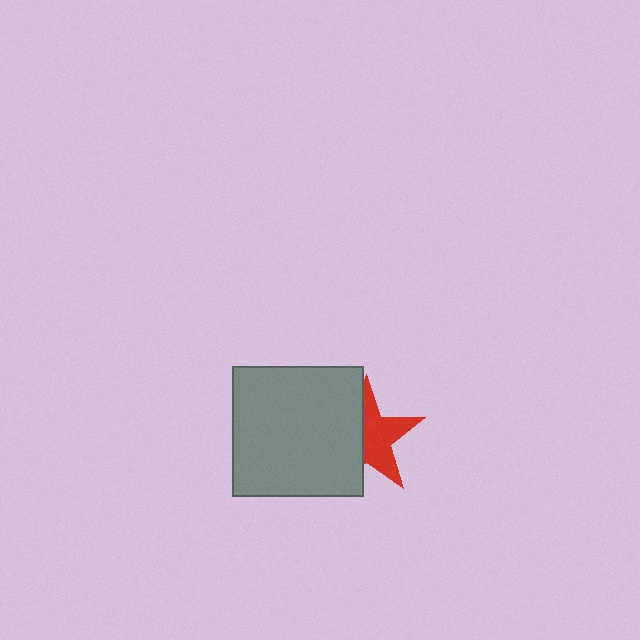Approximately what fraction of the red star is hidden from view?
Roughly 45% of the red star is hidden behind the gray square.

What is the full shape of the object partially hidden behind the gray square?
The partially hidden object is a red star.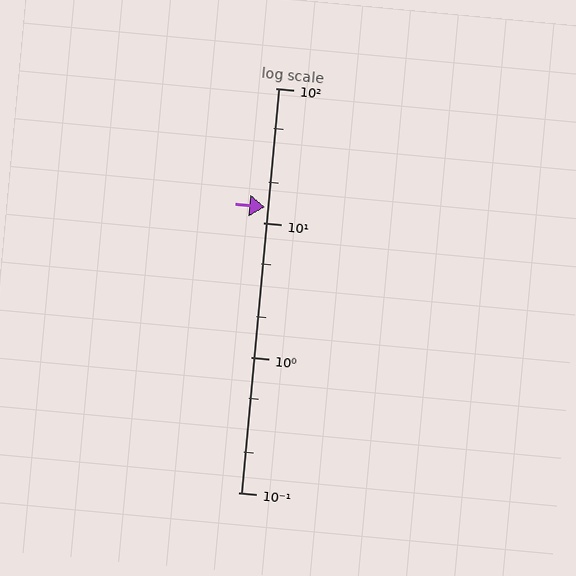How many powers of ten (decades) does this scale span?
The scale spans 3 decades, from 0.1 to 100.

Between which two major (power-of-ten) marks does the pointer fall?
The pointer is between 10 and 100.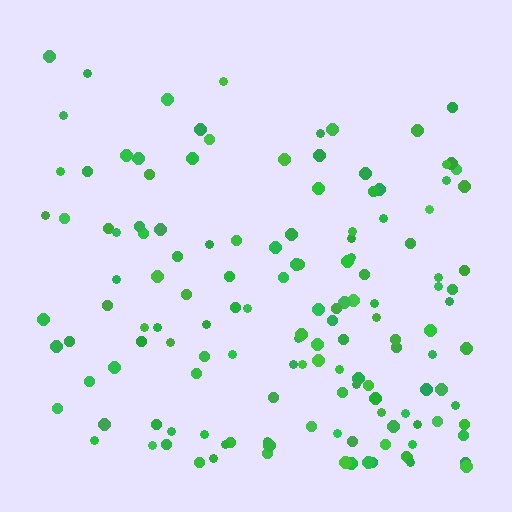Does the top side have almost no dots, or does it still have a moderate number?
Still a moderate number, just noticeably fewer than the bottom.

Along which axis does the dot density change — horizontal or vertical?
Vertical.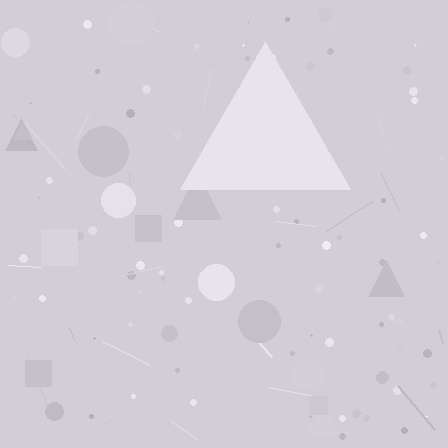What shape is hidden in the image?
A triangle is hidden in the image.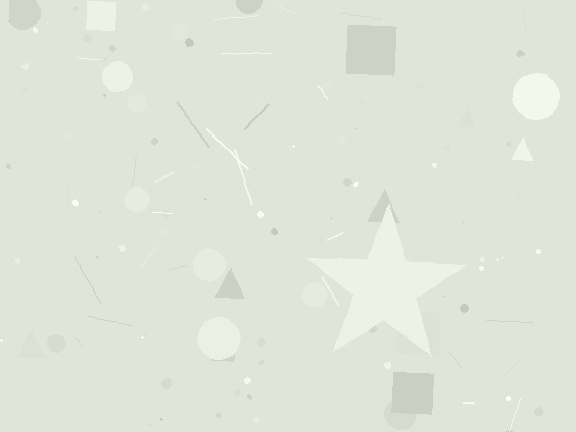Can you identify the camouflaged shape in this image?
The camouflaged shape is a star.